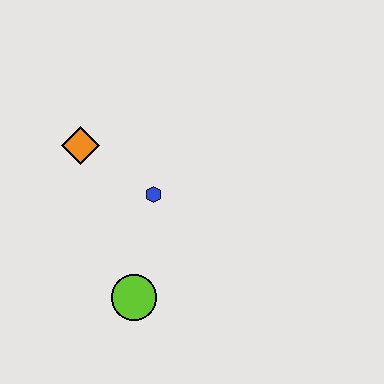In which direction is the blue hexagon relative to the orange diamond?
The blue hexagon is to the right of the orange diamond.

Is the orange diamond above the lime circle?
Yes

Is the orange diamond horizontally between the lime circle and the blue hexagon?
No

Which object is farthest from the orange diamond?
The lime circle is farthest from the orange diamond.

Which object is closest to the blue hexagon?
The orange diamond is closest to the blue hexagon.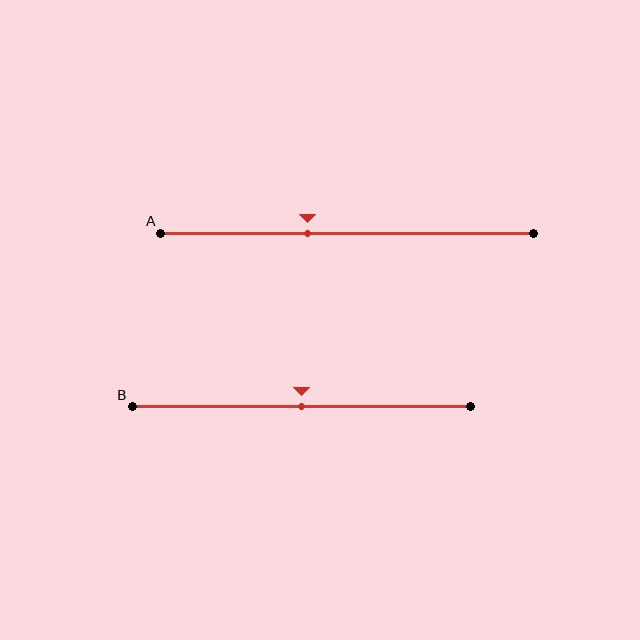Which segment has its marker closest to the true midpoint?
Segment B has its marker closest to the true midpoint.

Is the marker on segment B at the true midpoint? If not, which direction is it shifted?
Yes, the marker on segment B is at the true midpoint.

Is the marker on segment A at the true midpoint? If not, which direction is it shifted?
No, the marker on segment A is shifted to the left by about 11% of the segment length.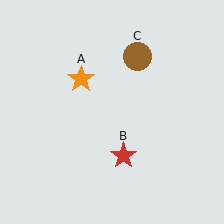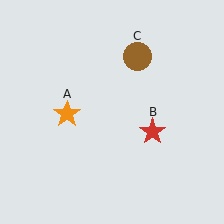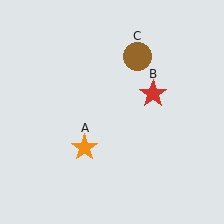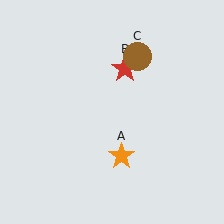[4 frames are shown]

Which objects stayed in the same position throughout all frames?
Brown circle (object C) remained stationary.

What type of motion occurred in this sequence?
The orange star (object A), red star (object B) rotated counterclockwise around the center of the scene.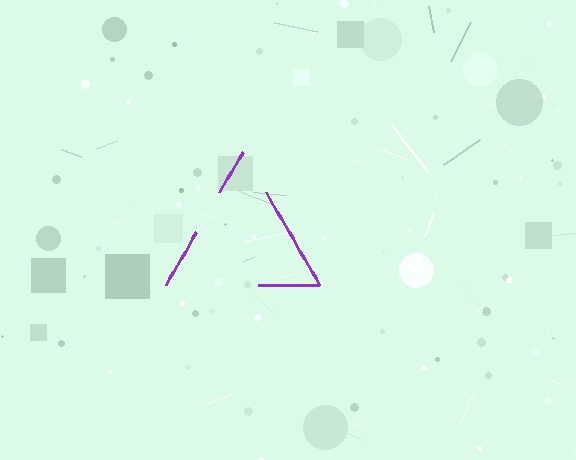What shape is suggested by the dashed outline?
The dashed outline suggests a triangle.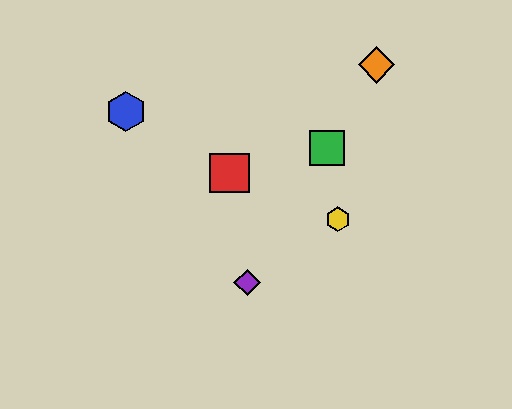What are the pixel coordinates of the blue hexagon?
The blue hexagon is at (126, 112).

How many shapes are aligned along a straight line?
3 shapes (the green square, the purple diamond, the orange diamond) are aligned along a straight line.